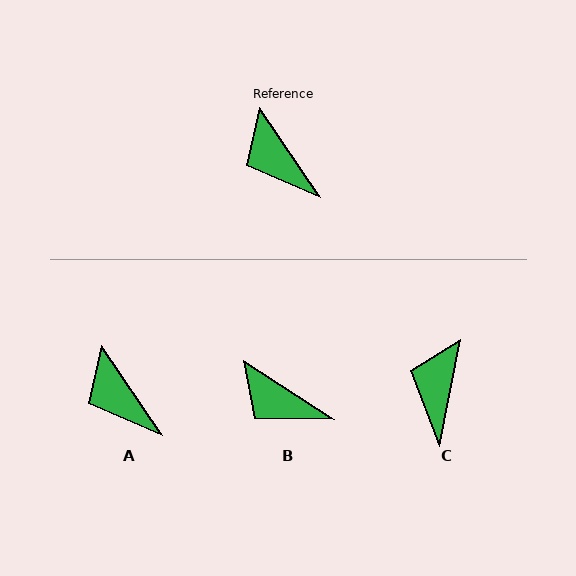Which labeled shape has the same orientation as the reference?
A.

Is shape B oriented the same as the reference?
No, it is off by about 23 degrees.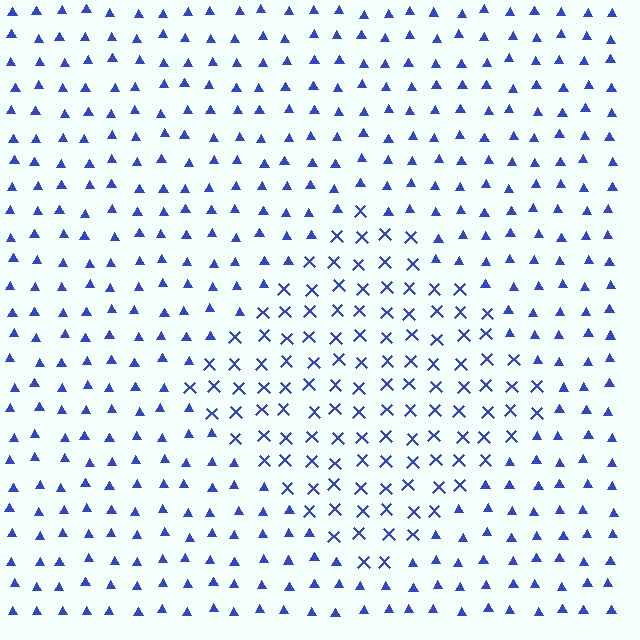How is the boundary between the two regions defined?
The boundary is defined by a change in element shape: X marks inside vs. triangles outside. All elements share the same color and spacing.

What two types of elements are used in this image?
The image uses X marks inside the diamond region and triangles outside it.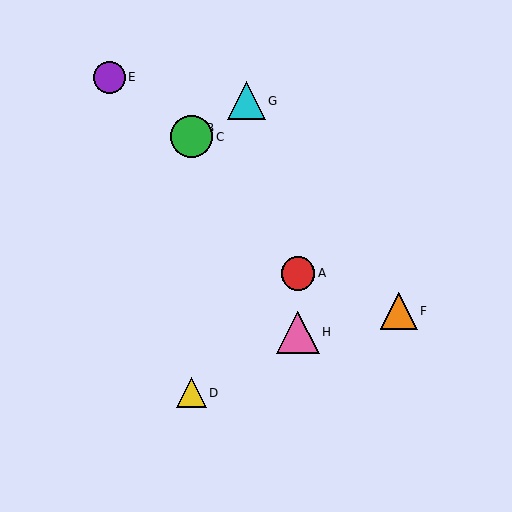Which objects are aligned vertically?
Objects B, C, D are aligned vertically.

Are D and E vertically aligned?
No, D is at x≈191 and E is at x≈109.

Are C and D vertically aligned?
Yes, both are at x≈191.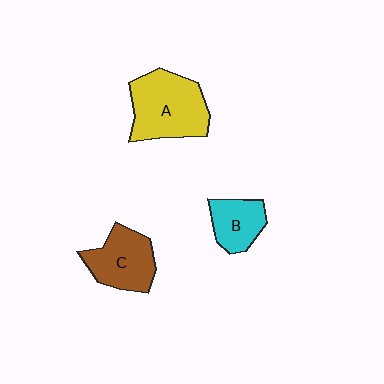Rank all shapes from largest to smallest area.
From largest to smallest: A (yellow), C (brown), B (cyan).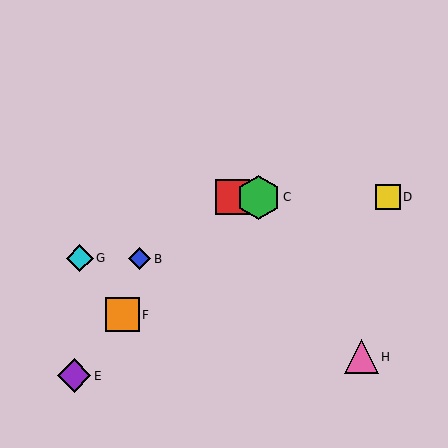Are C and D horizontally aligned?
Yes, both are at y≈197.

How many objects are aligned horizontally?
3 objects (A, C, D) are aligned horizontally.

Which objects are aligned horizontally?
Objects A, C, D are aligned horizontally.